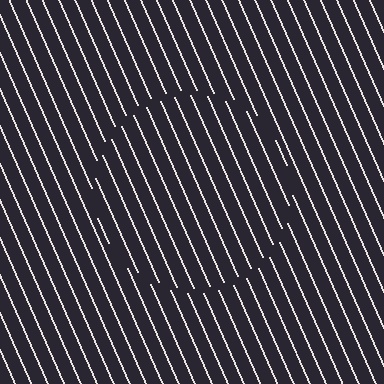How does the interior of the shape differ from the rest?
The interior of the shape contains the same grating, shifted by half a period — the contour is defined by the phase discontinuity where line-ends from the inner and outer gratings abut.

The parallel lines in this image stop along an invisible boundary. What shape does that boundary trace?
An illusory circle. The interior of the shape contains the same grating, shifted by half a period — the contour is defined by the phase discontinuity where line-ends from the inner and outer gratings abut.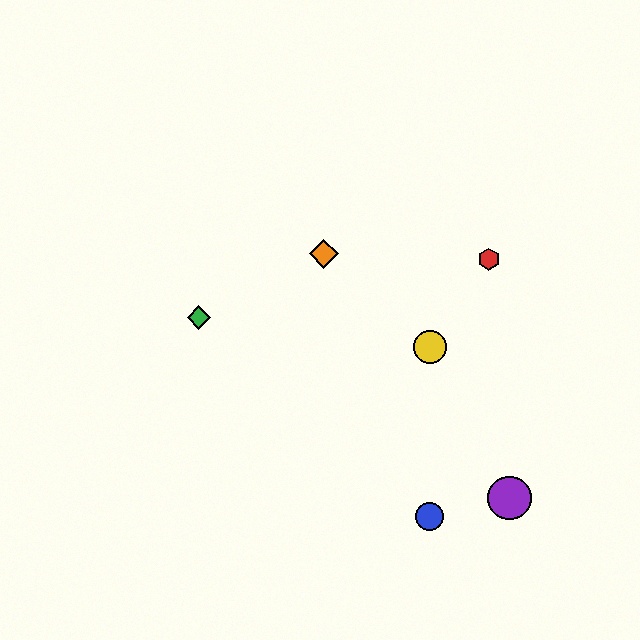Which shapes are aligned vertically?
The blue circle, the yellow circle are aligned vertically.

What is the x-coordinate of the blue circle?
The blue circle is at x≈430.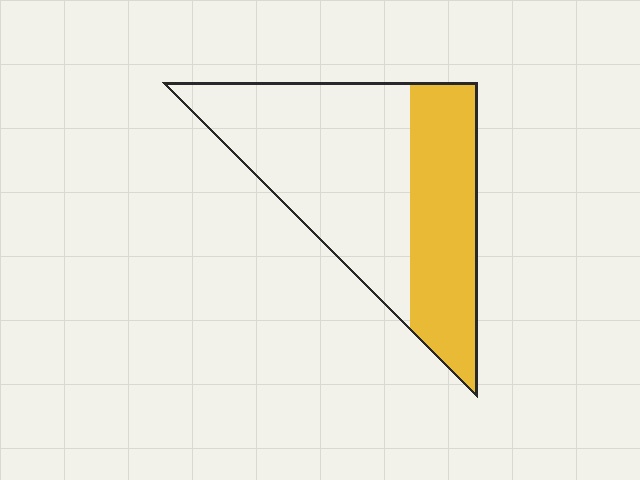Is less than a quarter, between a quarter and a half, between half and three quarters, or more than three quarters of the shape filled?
Between a quarter and a half.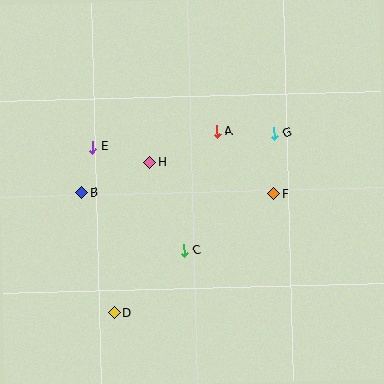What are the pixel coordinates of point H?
Point H is at (150, 162).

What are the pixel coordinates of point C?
Point C is at (184, 250).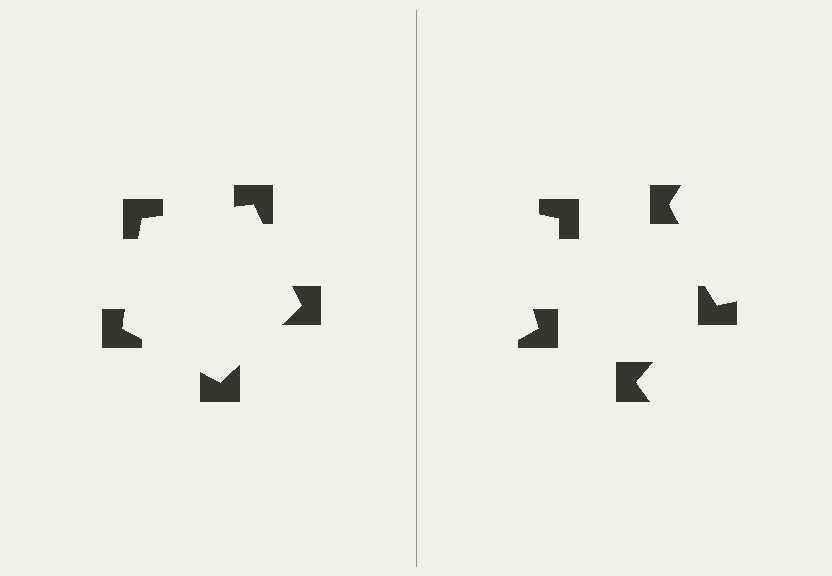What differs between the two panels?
The notched squares are positioned identically on both sides; only the wedge orientations differ. On the left they align to a pentagon; on the right they are misaligned.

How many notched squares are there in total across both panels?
10 — 5 on each side.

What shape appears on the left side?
An illusory pentagon.